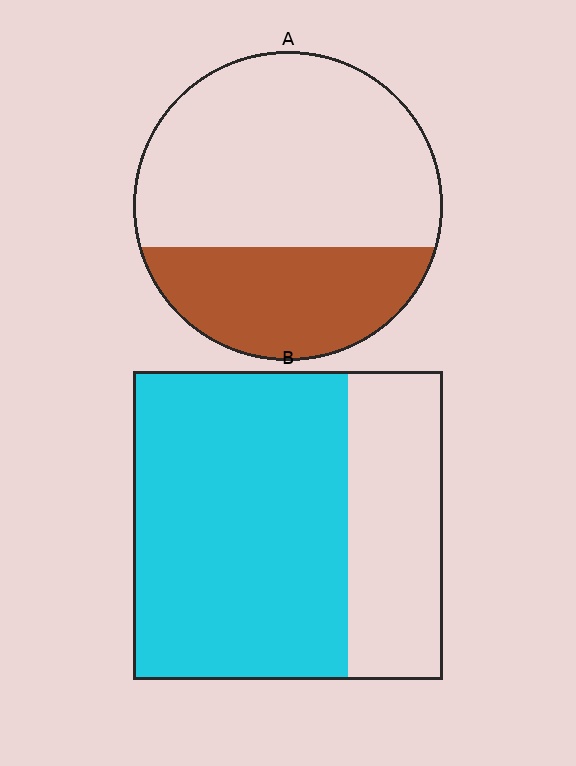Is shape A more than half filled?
No.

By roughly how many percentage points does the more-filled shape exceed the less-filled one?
By roughly 35 percentage points (B over A).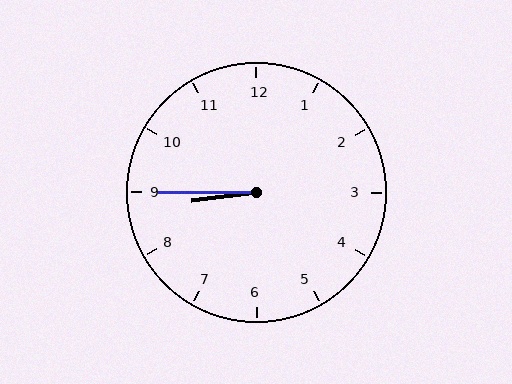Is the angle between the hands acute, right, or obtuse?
It is acute.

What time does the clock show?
8:45.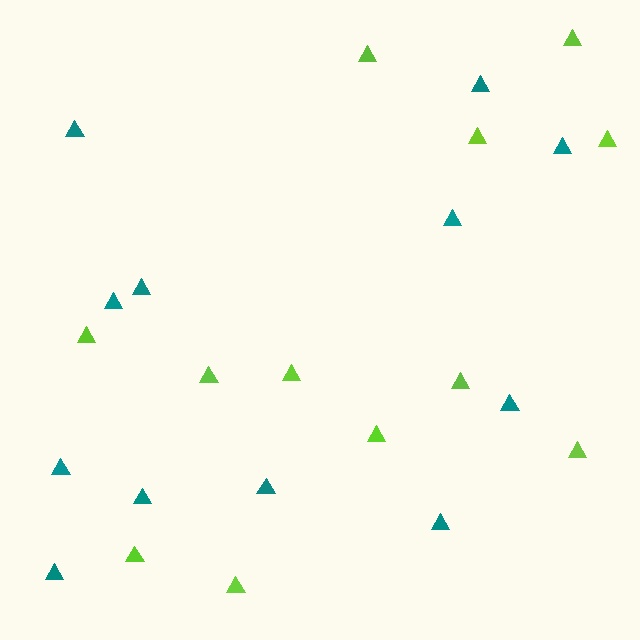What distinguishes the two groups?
There are 2 groups: one group of lime triangles (12) and one group of teal triangles (12).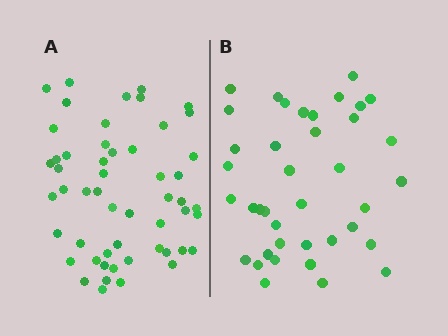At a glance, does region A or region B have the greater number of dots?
Region A (the left region) has more dots.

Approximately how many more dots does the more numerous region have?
Region A has approximately 15 more dots than region B.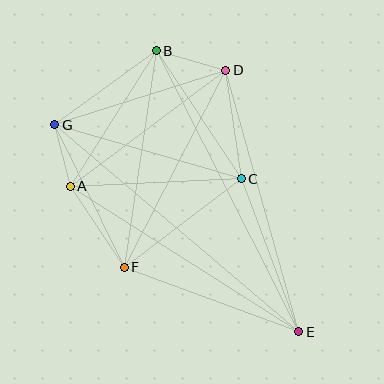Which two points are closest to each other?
Points A and G are closest to each other.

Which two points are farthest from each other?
Points E and G are farthest from each other.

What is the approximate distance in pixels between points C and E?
The distance between C and E is approximately 163 pixels.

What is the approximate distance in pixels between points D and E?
The distance between D and E is approximately 271 pixels.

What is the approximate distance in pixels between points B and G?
The distance between B and G is approximately 126 pixels.